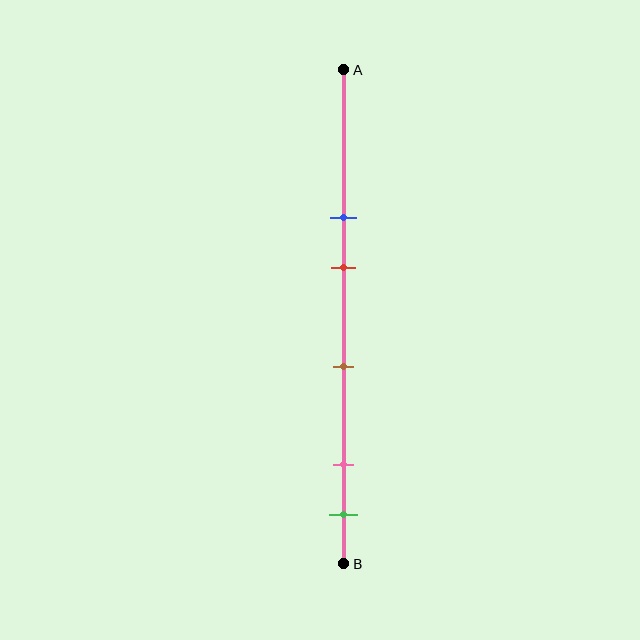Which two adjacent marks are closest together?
The pink and green marks are the closest adjacent pair.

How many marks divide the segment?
There are 5 marks dividing the segment.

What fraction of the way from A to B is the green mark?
The green mark is approximately 90% (0.9) of the way from A to B.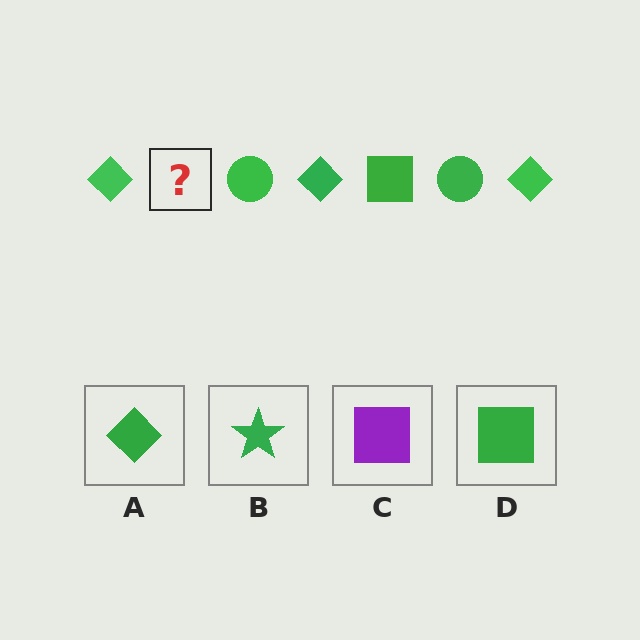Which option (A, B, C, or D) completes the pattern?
D.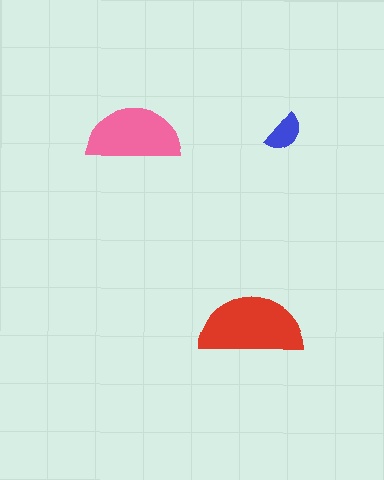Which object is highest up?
The pink semicircle is topmost.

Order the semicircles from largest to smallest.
the red one, the pink one, the blue one.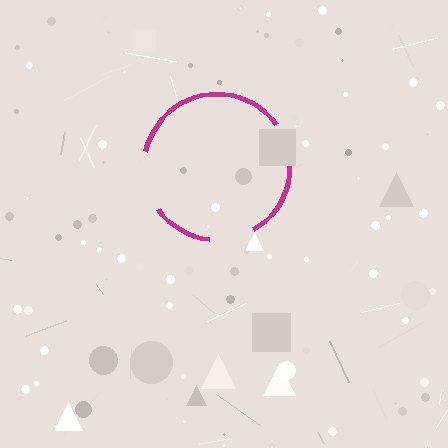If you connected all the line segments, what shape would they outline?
They would outline a circle.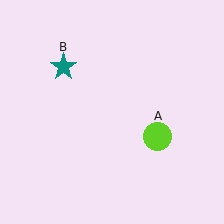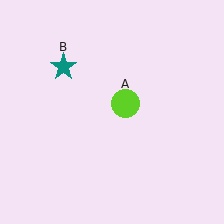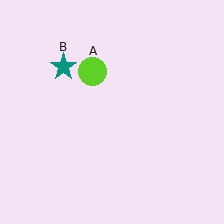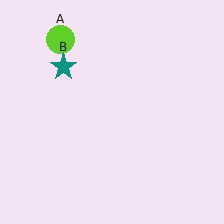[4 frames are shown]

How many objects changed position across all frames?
1 object changed position: lime circle (object A).